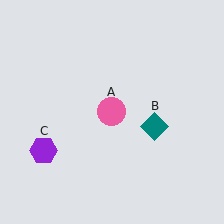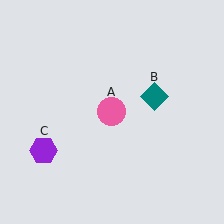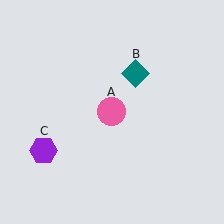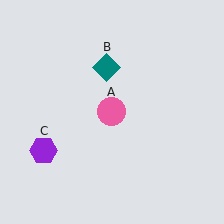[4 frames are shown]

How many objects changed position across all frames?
1 object changed position: teal diamond (object B).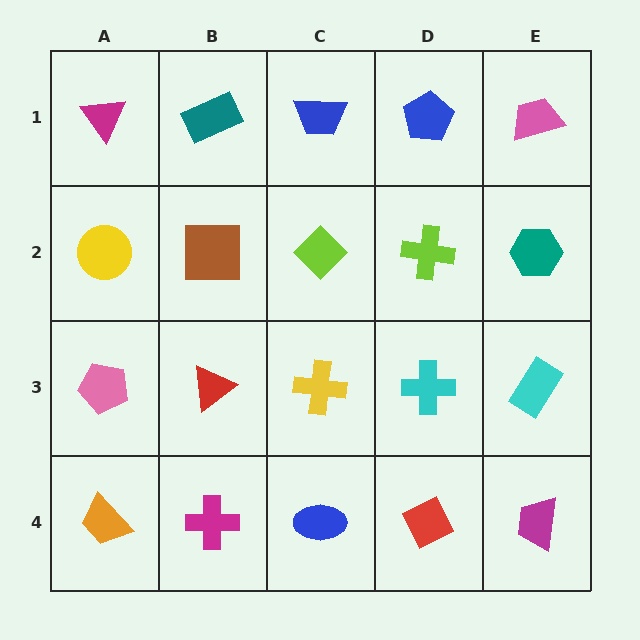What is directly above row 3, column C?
A lime diamond.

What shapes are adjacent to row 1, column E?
A teal hexagon (row 2, column E), a blue pentagon (row 1, column D).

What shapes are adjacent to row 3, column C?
A lime diamond (row 2, column C), a blue ellipse (row 4, column C), a red triangle (row 3, column B), a cyan cross (row 3, column D).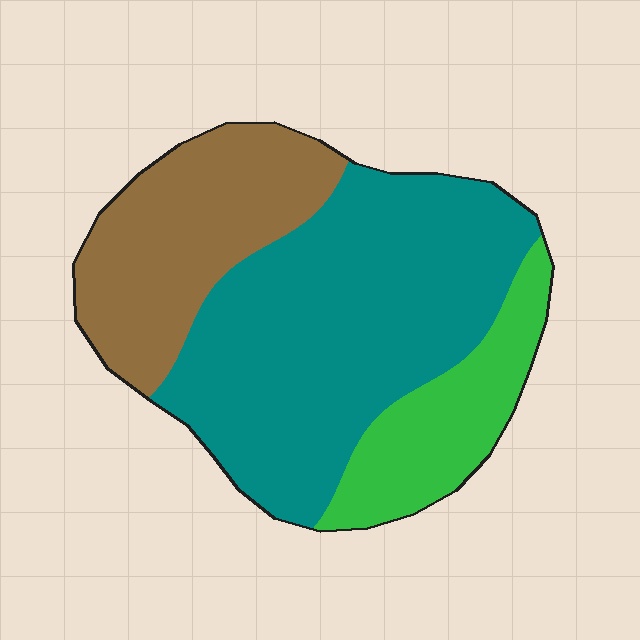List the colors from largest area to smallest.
From largest to smallest: teal, brown, green.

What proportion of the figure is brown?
Brown takes up about one quarter (1/4) of the figure.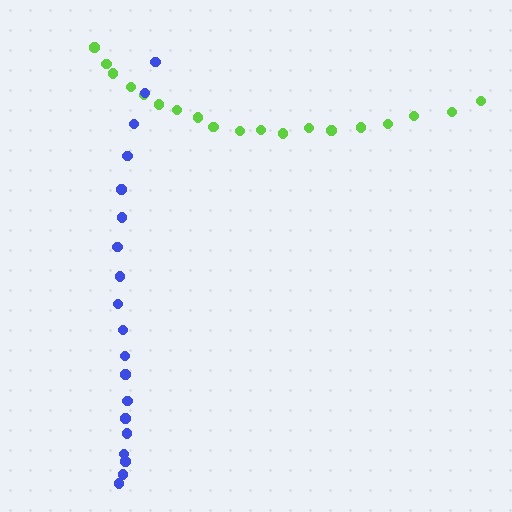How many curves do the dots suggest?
There are 2 distinct paths.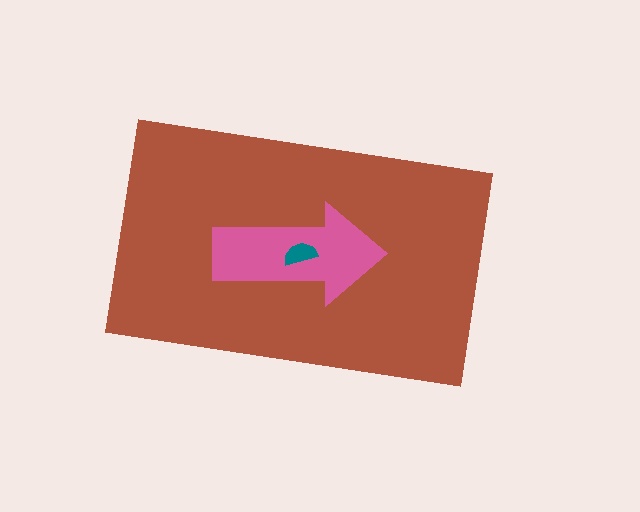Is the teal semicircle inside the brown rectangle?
Yes.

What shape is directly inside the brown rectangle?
The pink arrow.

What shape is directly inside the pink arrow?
The teal semicircle.